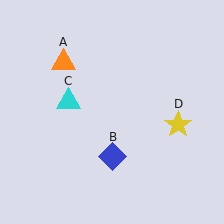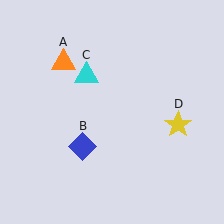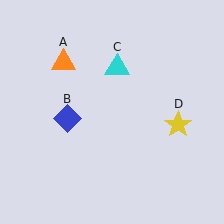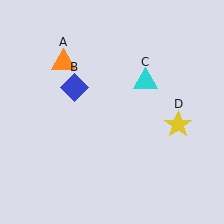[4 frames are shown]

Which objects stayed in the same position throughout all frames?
Orange triangle (object A) and yellow star (object D) remained stationary.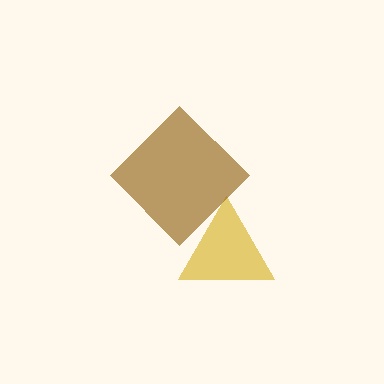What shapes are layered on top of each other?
The layered shapes are: a yellow triangle, a brown diamond.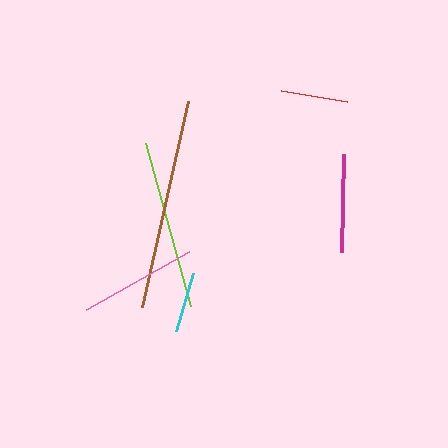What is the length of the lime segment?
The lime segment is approximately 169 pixels long.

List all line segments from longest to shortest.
From longest to shortest: brown, lime, pink, magenta, red, cyan.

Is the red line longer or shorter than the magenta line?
The magenta line is longer than the red line.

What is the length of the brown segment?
The brown segment is approximately 211 pixels long.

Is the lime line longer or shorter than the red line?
The lime line is longer than the red line.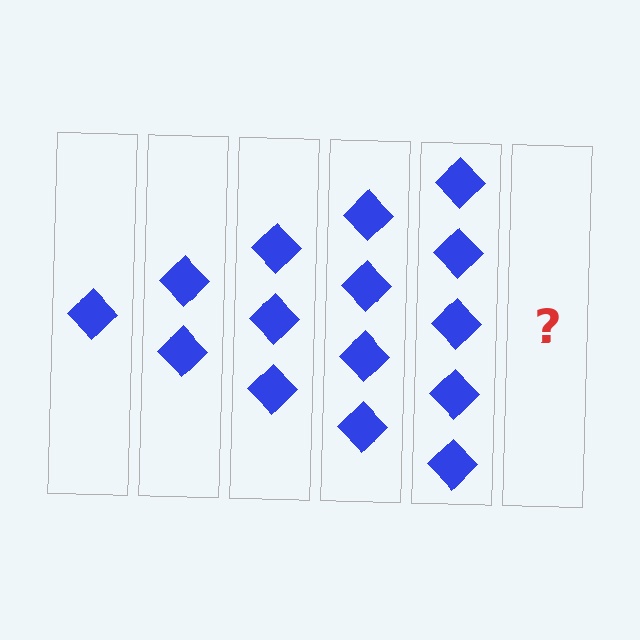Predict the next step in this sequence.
The next step is 6 diamonds.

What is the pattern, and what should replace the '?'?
The pattern is that each step adds one more diamond. The '?' should be 6 diamonds.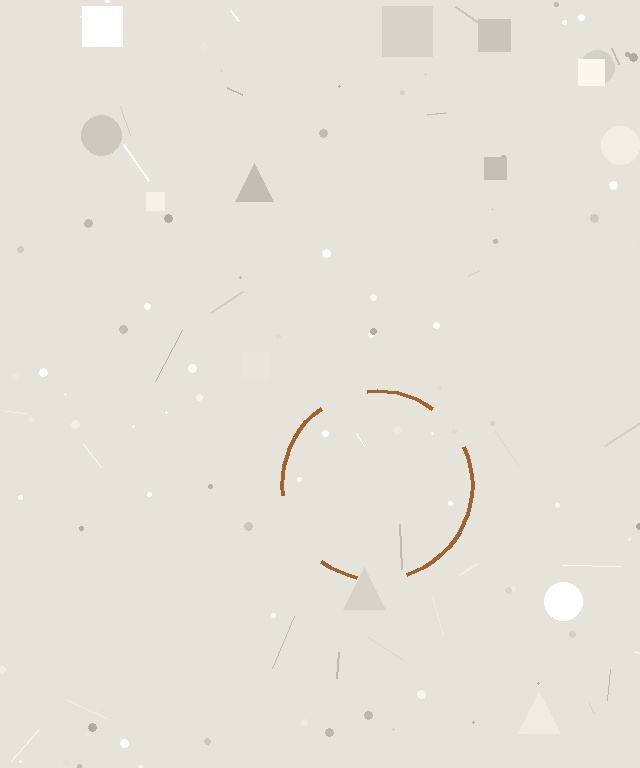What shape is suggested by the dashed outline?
The dashed outline suggests a circle.